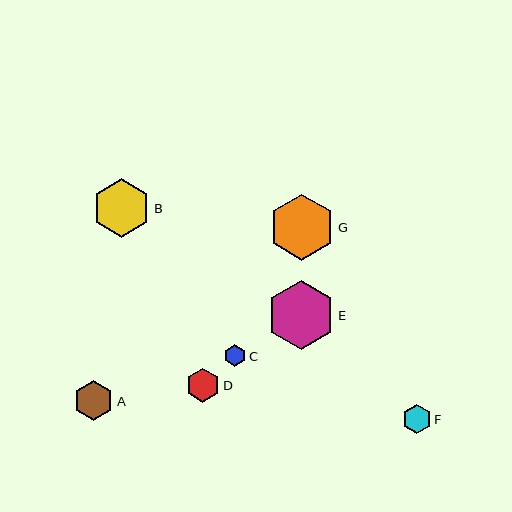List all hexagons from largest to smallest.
From largest to smallest: E, G, B, A, D, F, C.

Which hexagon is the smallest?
Hexagon C is the smallest with a size of approximately 22 pixels.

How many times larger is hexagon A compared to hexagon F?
Hexagon A is approximately 1.4 times the size of hexagon F.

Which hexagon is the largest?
Hexagon E is the largest with a size of approximately 68 pixels.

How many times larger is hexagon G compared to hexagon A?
Hexagon G is approximately 1.7 times the size of hexagon A.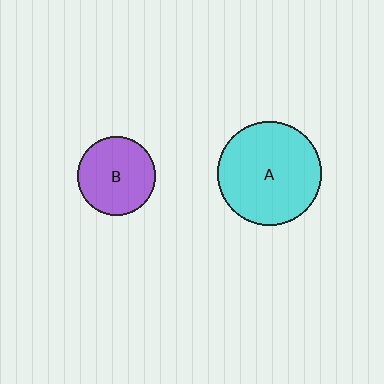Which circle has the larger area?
Circle A (cyan).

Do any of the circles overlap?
No, none of the circles overlap.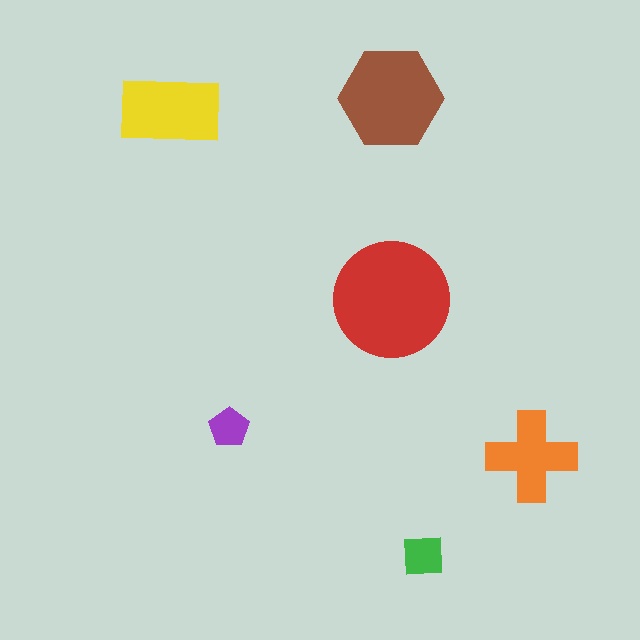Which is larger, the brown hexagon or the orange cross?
The brown hexagon.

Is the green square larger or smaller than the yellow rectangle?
Smaller.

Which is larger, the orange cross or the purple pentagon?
The orange cross.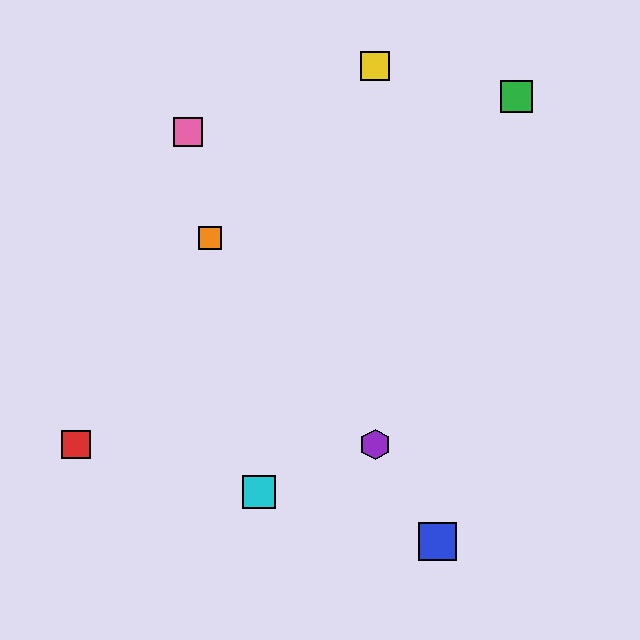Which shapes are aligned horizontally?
The red square, the purple hexagon are aligned horizontally.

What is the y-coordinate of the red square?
The red square is at y≈445.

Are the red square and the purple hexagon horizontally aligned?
Yes, both are at y≈445.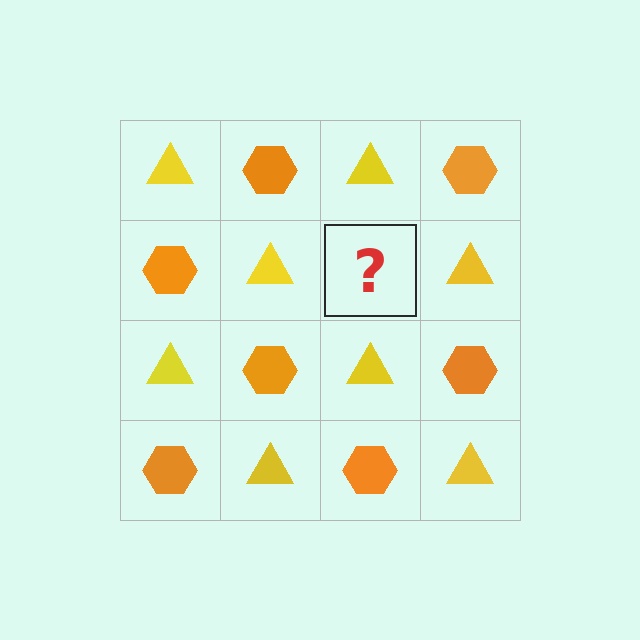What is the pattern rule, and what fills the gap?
The rule is that it alternates yellow triangle and orange hexagon in a checkerboard pattern. The gap should be filled with an orange hexagon.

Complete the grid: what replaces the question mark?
The question mark should be replaced with an orange hexagon.